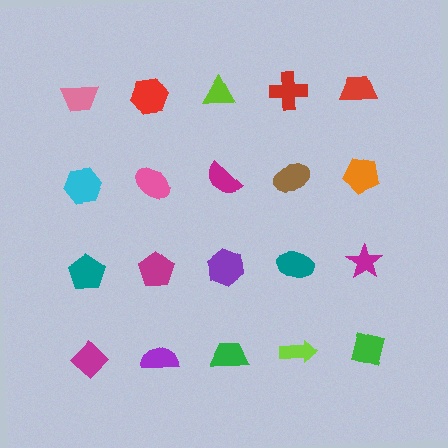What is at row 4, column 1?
A magenta diamond.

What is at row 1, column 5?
A red trapezoid.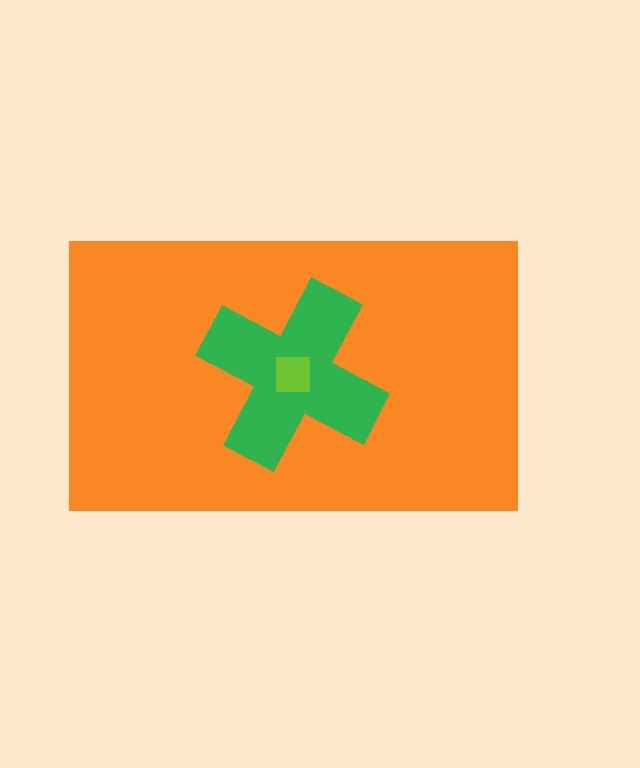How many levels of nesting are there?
3.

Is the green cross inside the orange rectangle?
Yes.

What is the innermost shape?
The lime square.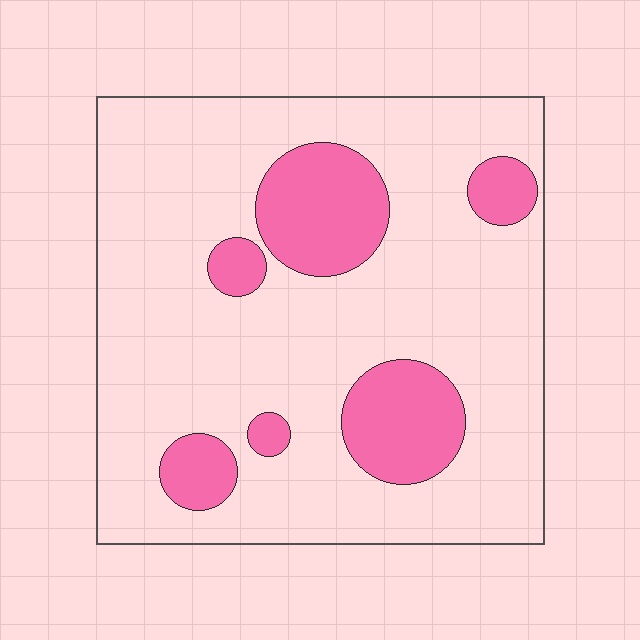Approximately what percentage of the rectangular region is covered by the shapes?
Approximately 20%.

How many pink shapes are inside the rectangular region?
6.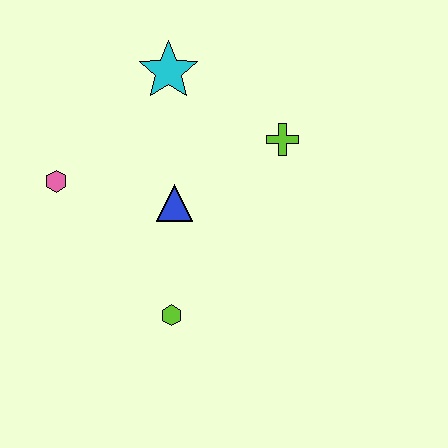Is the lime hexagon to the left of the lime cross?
Yes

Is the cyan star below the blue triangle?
No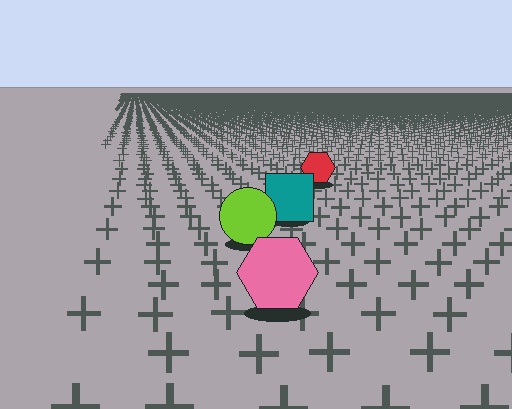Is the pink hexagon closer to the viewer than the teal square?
Yes. The pink hexagon is closer — you can tell from the texture gradient: the ground texture is coarser near it.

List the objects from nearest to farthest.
From nearest to farthest: the pink hexagon, the lime circle, the teal square, the red hexagon.